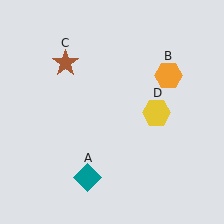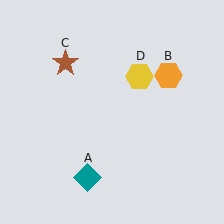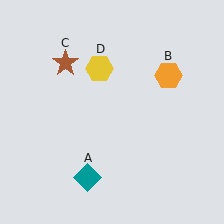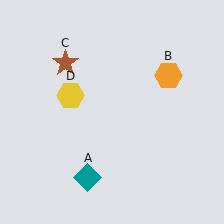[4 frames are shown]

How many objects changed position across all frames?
1 object changed position: yellow hexagon (object D).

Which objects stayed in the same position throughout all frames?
Teal diamond (object A) and orange hexagon (object B) and brown star (object C) remained stationary.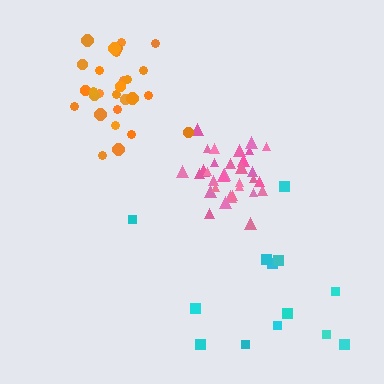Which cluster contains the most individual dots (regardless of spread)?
Pink (32).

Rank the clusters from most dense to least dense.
pink, orange, cyan.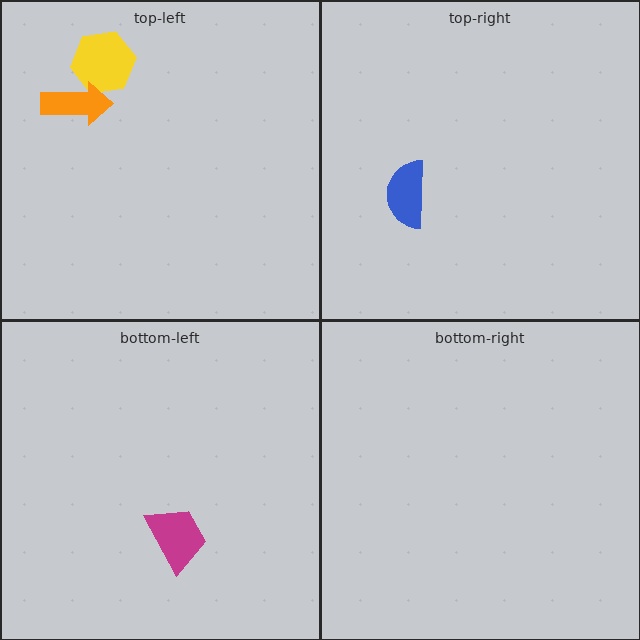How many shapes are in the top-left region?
2.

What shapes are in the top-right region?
The blue semicircle.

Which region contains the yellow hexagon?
The top-left region.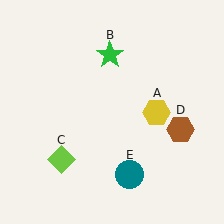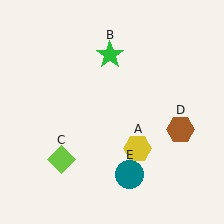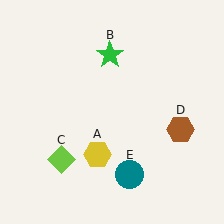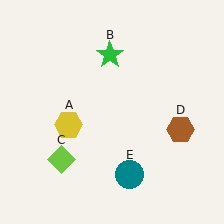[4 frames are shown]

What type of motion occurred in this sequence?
The yellow hexagon (object A) rotated clockwise around the center of the scene.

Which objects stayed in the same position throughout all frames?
Green star (object B) and lime diamond (object C) and brown hexagon (object D) and teal circle (object E) remained stationary.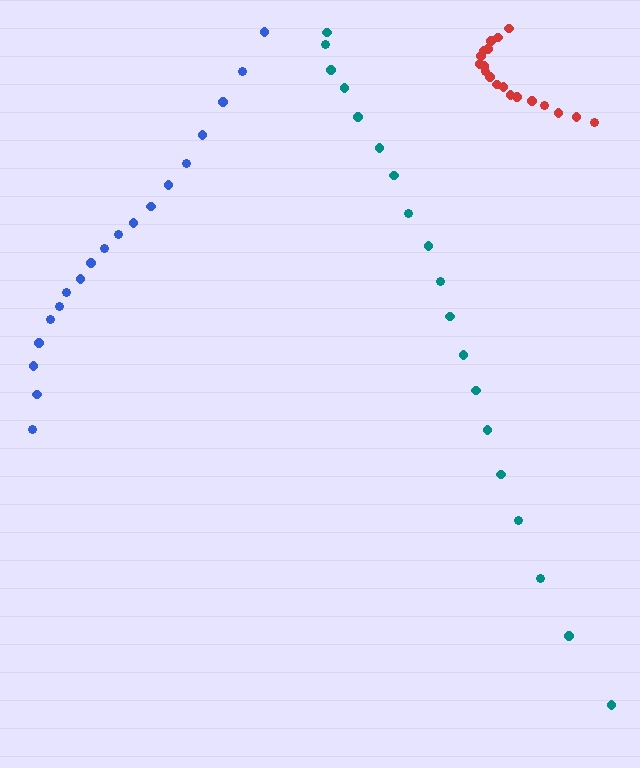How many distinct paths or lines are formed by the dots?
There are 3 distinct paths.